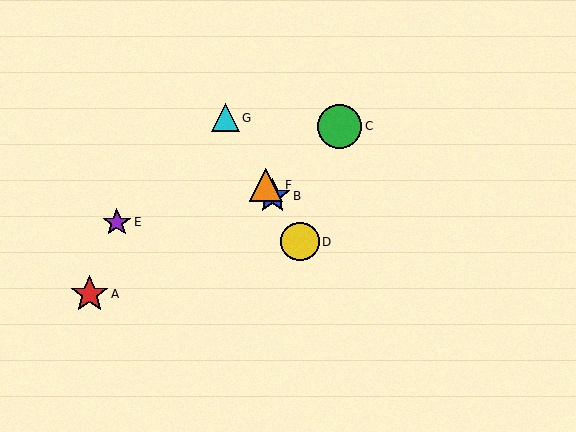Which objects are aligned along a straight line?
Objects B, D, F, G are aligned along a straight line.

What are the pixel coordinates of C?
Object C is at (340, 126).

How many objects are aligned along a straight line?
4 objects (B, D, F, G) are aligned along a straight line.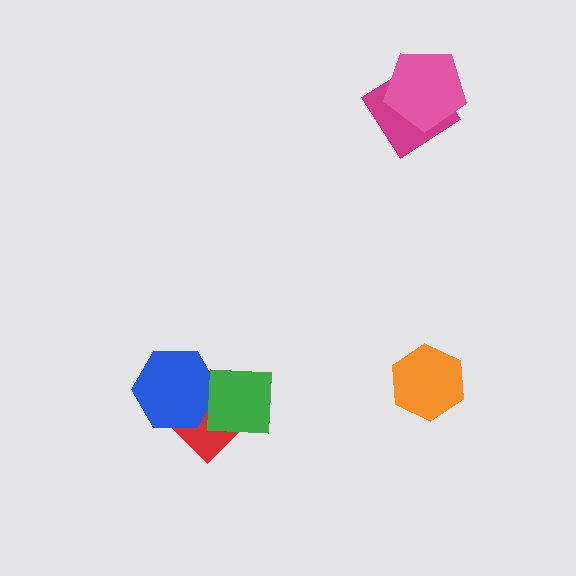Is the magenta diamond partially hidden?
Yes, it is partially covered by another shape.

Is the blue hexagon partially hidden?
Yes, it is partially covered by another shape.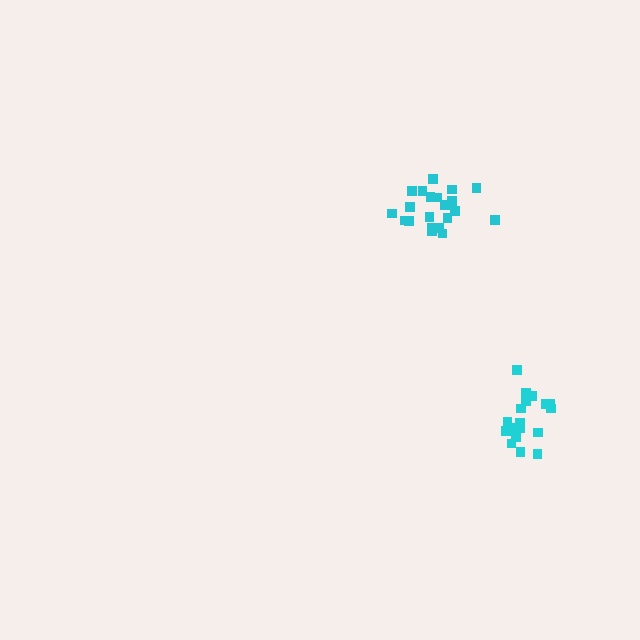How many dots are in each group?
Group 1: 19 dots, Group 2: 21 dots (40 total).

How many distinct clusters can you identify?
There are 2 distinct clusters.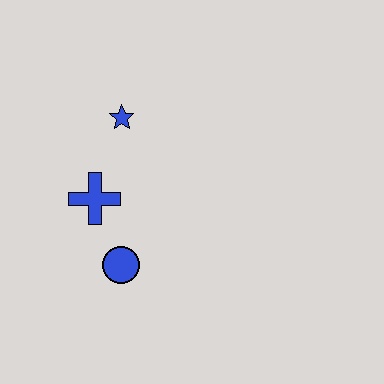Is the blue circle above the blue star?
No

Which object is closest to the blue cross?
The blue circle is closest to the blue cross.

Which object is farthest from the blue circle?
The blue star is farthest from the blue circle.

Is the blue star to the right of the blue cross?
Yes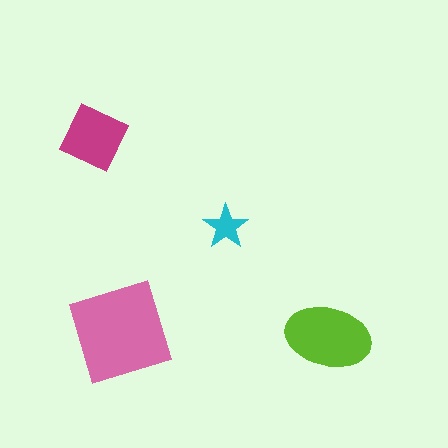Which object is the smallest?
The cyan star.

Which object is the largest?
The pink diamond.